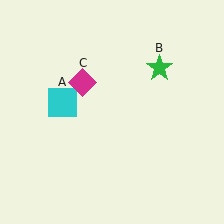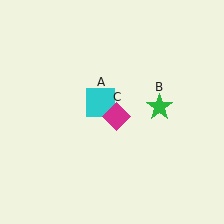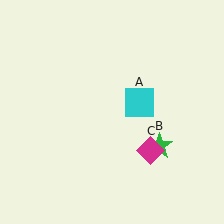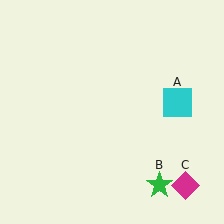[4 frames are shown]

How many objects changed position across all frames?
3 objects changed position: cyan square (object A), green star (object B), magenta diamond (object C).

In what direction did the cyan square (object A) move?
The cyan square (object A) moved right.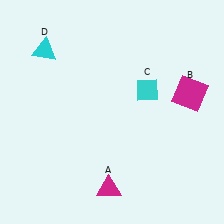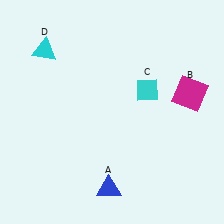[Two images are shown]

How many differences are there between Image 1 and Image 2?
There is 1 difference between the two images.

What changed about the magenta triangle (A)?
In Image 1, A is magenta. In Image 2, it changed to blue.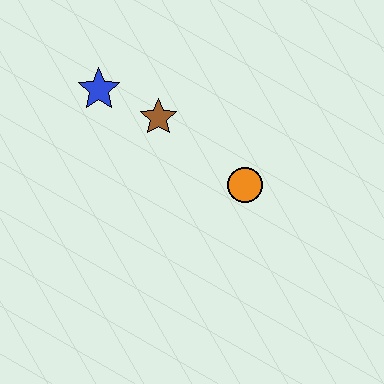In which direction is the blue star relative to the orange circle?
The blue star is to the left of the orange circle.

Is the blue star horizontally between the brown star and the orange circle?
No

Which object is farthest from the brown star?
The orange circle is farthest from the brown star.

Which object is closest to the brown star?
The blue star is closest to the brown star.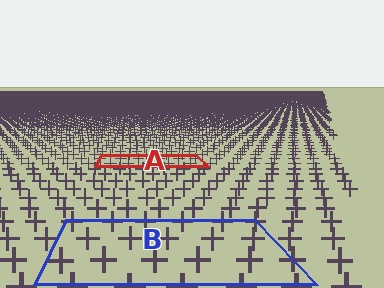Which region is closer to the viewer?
Region B is closer. The texture elements there are larger and more spread out.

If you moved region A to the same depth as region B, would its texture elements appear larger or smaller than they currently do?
They would appear larger. At a closer depth, the same texture elements are projected at a bigger on-screen size.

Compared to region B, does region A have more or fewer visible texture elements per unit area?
Region A has more texture elements per unit area — they are packed more densely because it is farther away.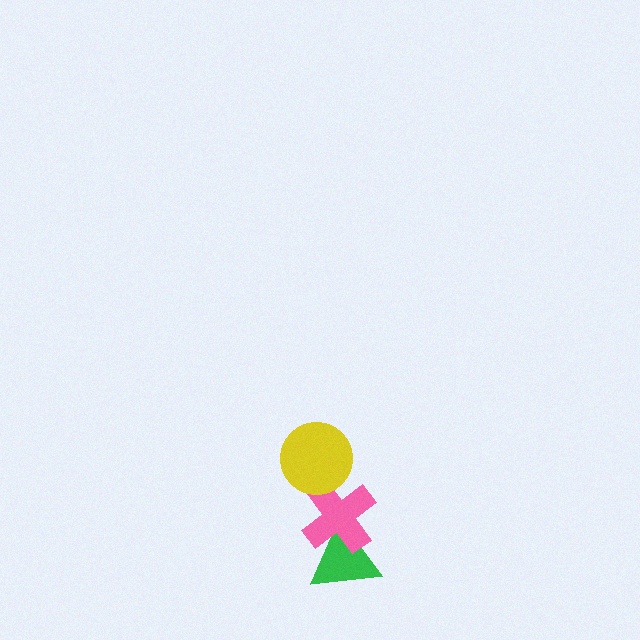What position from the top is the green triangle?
The green triangle is 3rd from the top.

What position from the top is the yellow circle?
The yellow circle is 1st from the top.